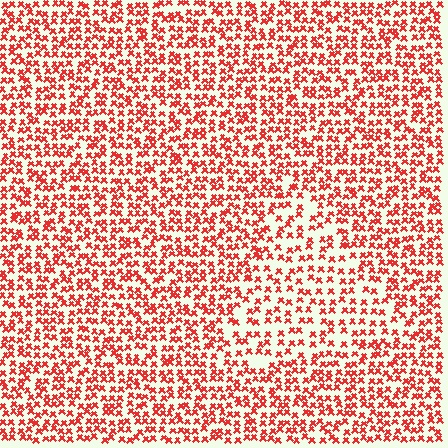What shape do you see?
I see a triangle.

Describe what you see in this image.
The image contains small red elements arranged at two different densities. A triangle-shaped region is visible where the elements are less densely packed than the surrounding area.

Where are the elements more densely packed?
The elements are more densely packed outside the triangle boundary.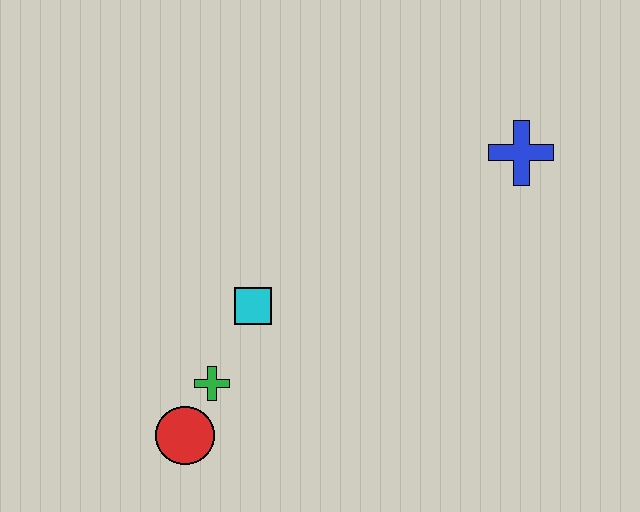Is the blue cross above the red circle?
Yes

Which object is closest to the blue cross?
The cyan square is closest to the blue cross.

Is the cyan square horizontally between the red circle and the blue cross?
Yes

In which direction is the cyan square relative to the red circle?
The cyan square is above the red circle.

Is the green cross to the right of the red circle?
Yes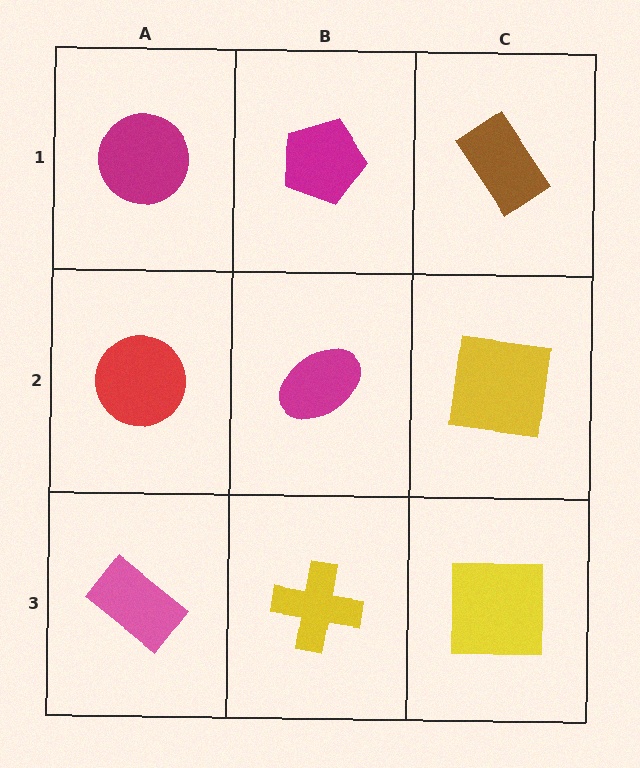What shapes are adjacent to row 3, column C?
A yellow square (row 2, column C), a yellow cross (row 3, column B).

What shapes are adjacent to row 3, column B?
A magenta ellipse (row 2, column B), a pink rectangle (row 3, column A), a yellow square (row 3, column C).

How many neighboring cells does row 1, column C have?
2.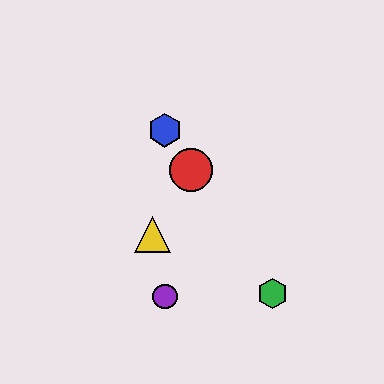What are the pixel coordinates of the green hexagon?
The green hexagon is at (273, 293).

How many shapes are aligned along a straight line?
3 shapes (the red circle, the blue hexagon, the green hexagon) are aligned along a straight line.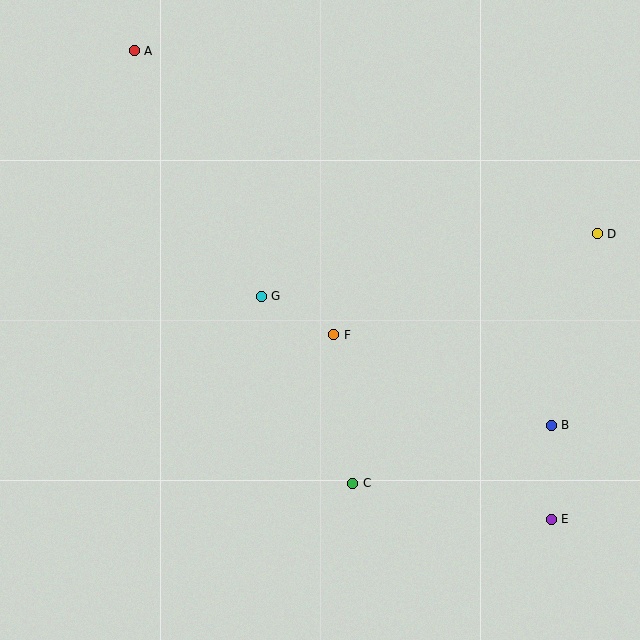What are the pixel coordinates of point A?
Point A is at (134, 51).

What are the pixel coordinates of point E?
Point E is at (551, 519).